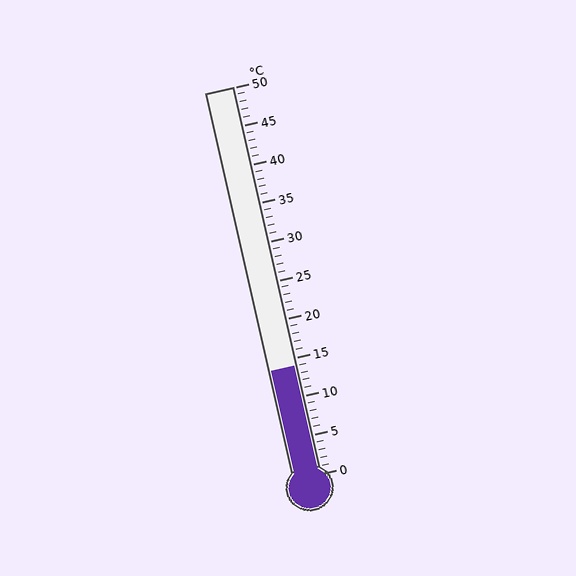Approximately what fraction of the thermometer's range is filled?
The thermometer is filled to approximately 30% of its range.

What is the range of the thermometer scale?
The thermometer scale ranges from 0°C to 50°C.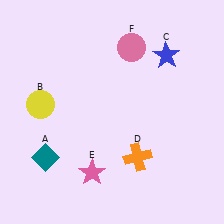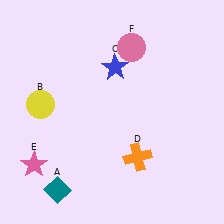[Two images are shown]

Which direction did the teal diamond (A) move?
The teal diamond (A) moved down.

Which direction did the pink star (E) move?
The pink star (E) moved left.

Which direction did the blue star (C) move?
The blue star (C) moved left.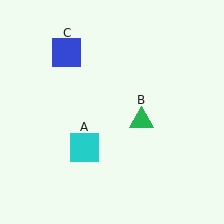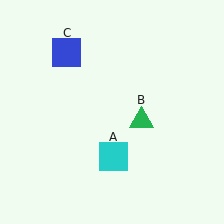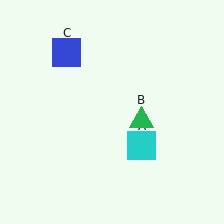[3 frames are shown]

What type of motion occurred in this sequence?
The cyan square (object A) rotated counterclockwise around the center of the scene.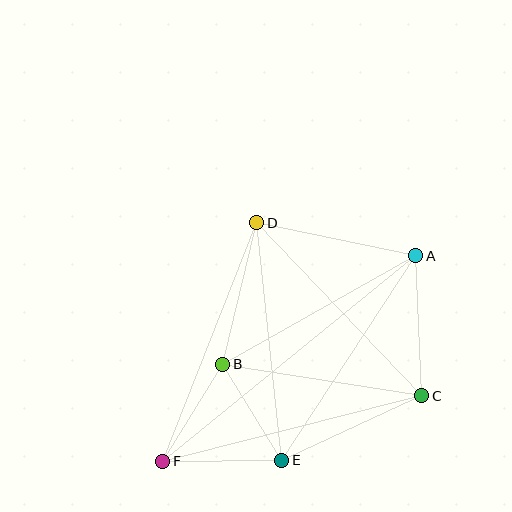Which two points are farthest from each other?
Points A and F are farthest from each other.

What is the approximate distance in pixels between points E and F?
The distance between E and F is approximately 119 pixels.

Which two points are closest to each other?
Points B and E are closest to each other.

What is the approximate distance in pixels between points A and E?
The distance between A and E is approximately 244 pixels.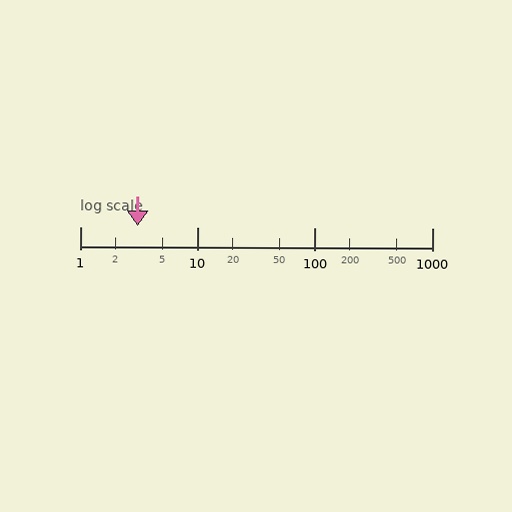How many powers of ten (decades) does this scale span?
The scale spans 3 decades, from 1 to 1000.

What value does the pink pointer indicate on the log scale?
The pointer indicates approximately 3.1.